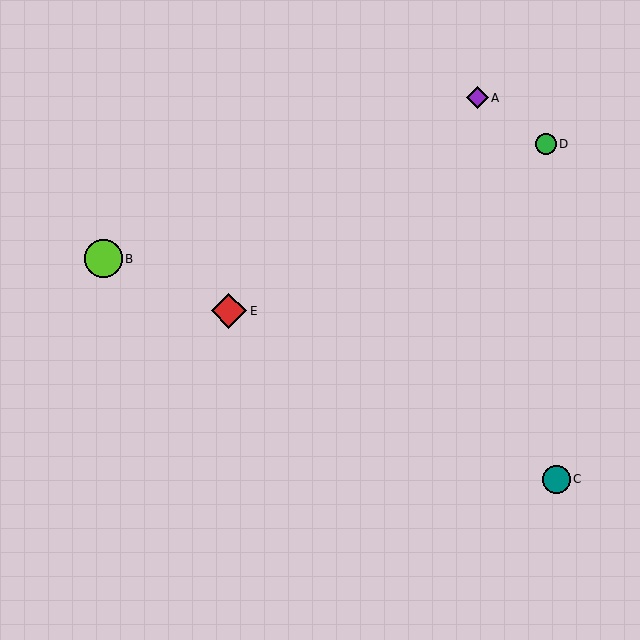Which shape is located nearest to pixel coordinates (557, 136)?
The green circle (labeled D) at (546, 144) is nearest to that location.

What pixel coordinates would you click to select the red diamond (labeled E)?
Click at (229, 311) to select the red diamond E.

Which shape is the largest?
The lime circle (labeled B) is the largest.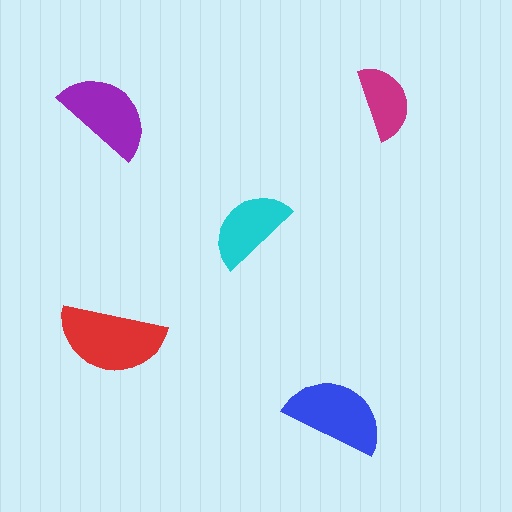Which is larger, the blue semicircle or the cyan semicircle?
The blue one.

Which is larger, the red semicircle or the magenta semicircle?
The red one.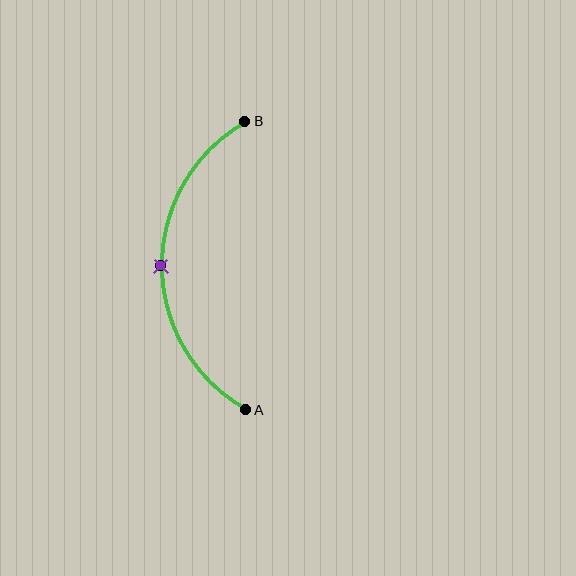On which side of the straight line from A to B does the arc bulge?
The arc bulges to the left of the straight line connecting A and B.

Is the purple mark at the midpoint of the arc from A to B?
Yes. The purple mark lies on the arc at equal arc-length from both A and B — it is the arc midpoint.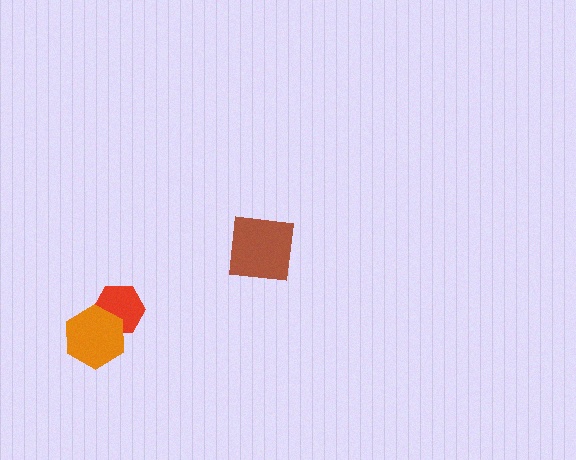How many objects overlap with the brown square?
0 objects overlap with the brown square.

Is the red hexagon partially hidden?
Yes, it is partially covered by another shape.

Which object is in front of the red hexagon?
The orange hexagon is in front of the red hexagon.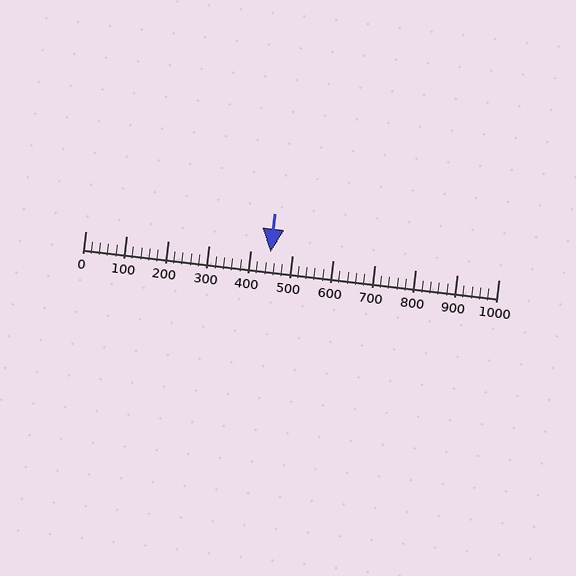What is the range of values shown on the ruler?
The ruler shows values from 0 to 1000.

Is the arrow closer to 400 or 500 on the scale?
The arrow is closer to 400.